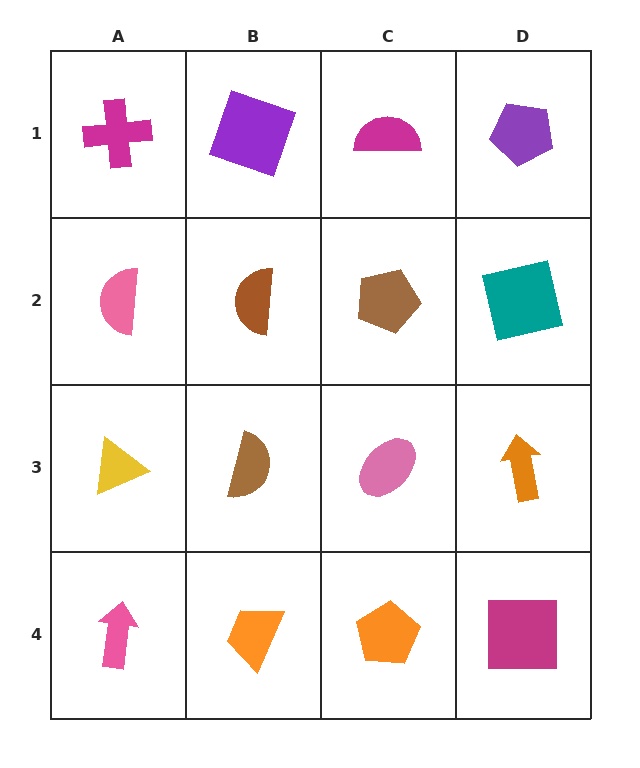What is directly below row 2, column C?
A pink ellipse.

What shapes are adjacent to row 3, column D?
A teal square (row 2, column D), a magenta square (row 4, column D), a pink ellipse (row 3, column C).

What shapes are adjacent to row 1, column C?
A brown pentagon (row 2, column C), a purple square (row 1, column B), a purple pentagon (row 1, column D).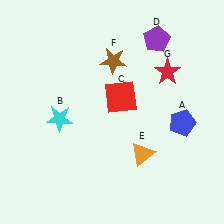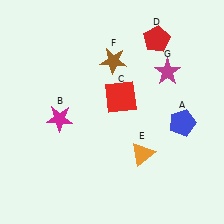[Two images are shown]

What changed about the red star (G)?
In Image 1, G is red. In Image 2, it changed to magenta.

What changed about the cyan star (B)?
In Image 1, B is cyan. In Image 2, it changed to magenta.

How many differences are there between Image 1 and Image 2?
There are 3 differences between the two images.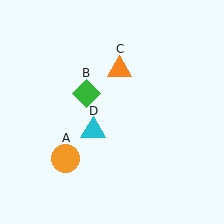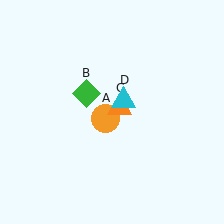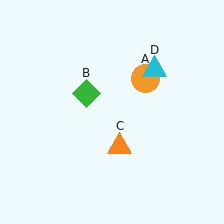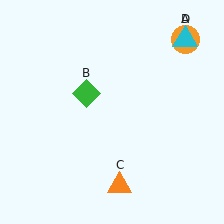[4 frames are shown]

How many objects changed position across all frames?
3 objects changed position: orange circle (object A), orange triangle (object C), cyan triangle (object D).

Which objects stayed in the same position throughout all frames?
Green diamond (object B) remained stationary.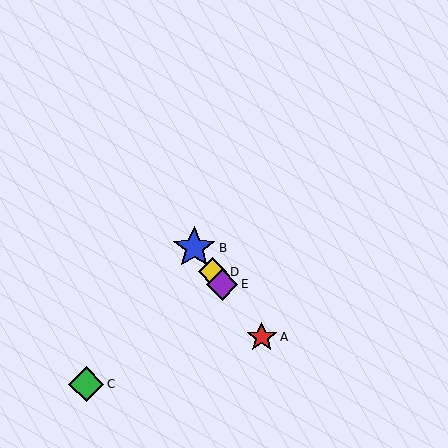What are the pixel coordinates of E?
Object E is at (222, 285).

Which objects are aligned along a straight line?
Objects A, B, D, E are aligned along a straight line.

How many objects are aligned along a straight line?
4 objects (A, B, D, E) are aligned along a straight line.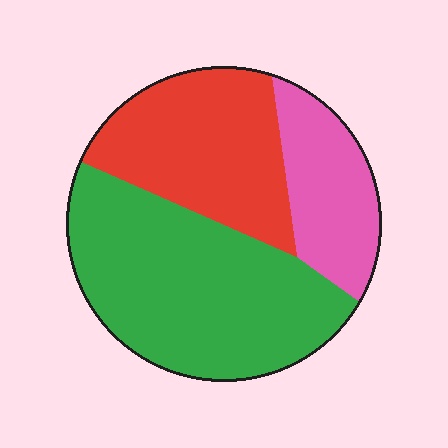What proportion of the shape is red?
Red covers around 30% of the shape.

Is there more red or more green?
Green.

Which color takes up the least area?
Pink, at roughly 20%.